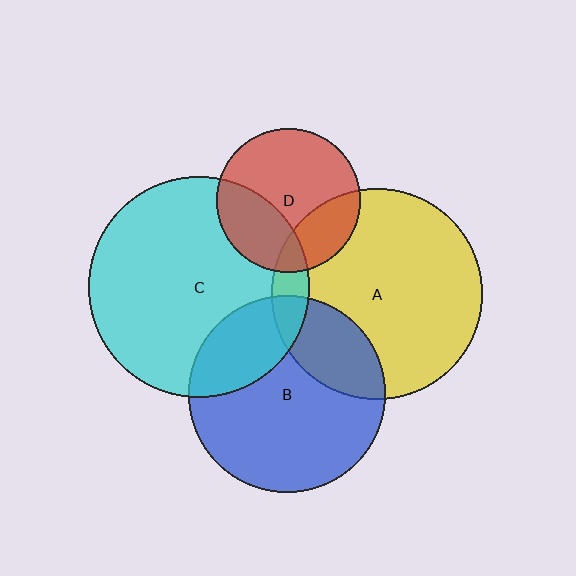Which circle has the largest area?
Circle C (cyan).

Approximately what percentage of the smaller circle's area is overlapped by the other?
Approximately 10%.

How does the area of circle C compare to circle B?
Approximately 1.3 times.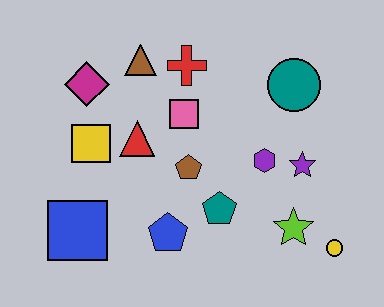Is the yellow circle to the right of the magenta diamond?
Yes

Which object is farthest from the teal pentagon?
The magenta diamond is farthest from the teal pentagon.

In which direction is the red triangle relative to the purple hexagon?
The red triangle is to the left of the purple hexagon.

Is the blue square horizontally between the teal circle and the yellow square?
No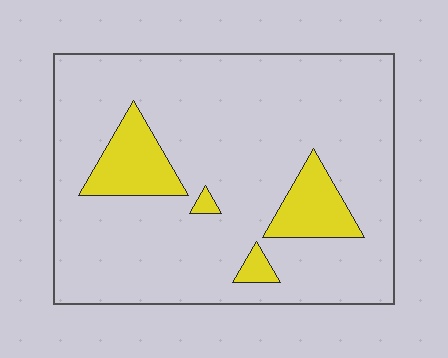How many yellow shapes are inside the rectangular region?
4.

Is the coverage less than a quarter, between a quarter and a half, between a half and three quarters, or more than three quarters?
Less than a quarter.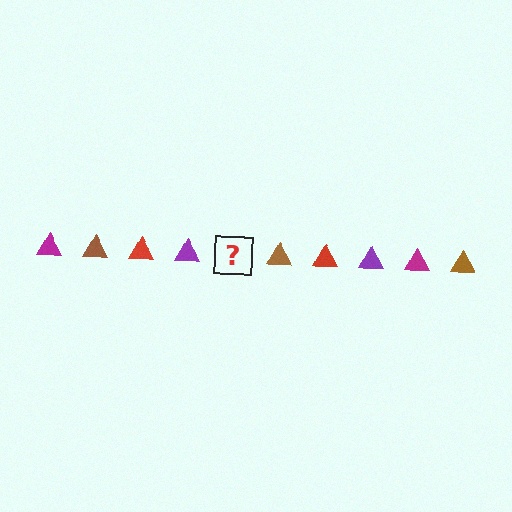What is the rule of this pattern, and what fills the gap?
The rule is that the pattern cycles through magenta, brown, red, purple triangles. The gap should be filled with a magenta triangle.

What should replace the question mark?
The question mark should be replaced with a magenta triangle.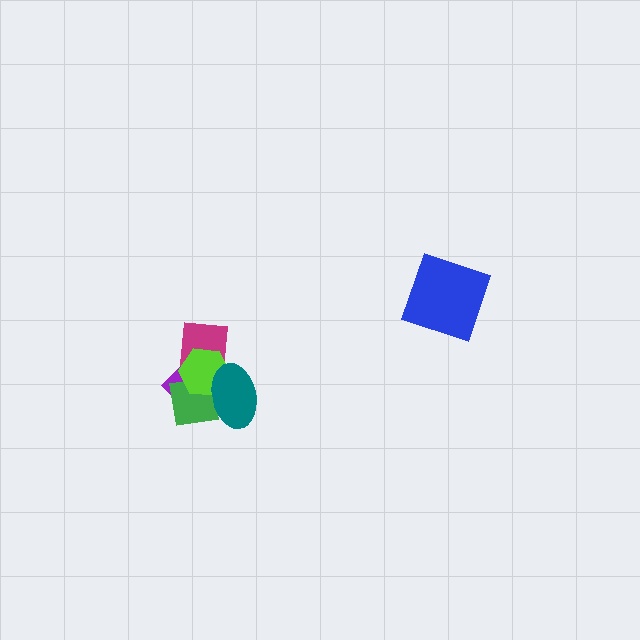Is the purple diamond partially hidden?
Yes, it is partially covered by another shape.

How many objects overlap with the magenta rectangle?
4 objects overlap with the magenta rectangle.